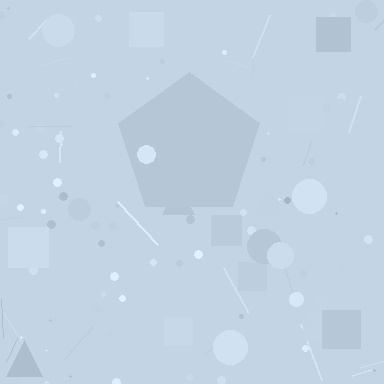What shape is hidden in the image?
A pentagon is hidden in the image.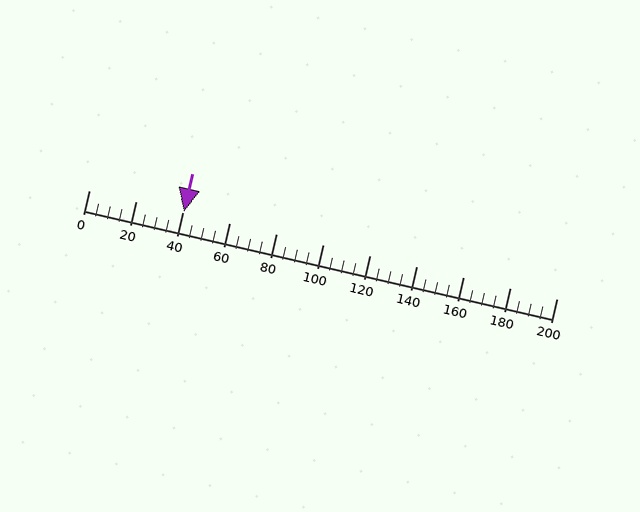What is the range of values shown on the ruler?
The ruler shows values from 0 to 200.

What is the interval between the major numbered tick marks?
The major tick marks are spaced 20 units apart.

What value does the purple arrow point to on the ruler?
The purple arrow points to approximately 41.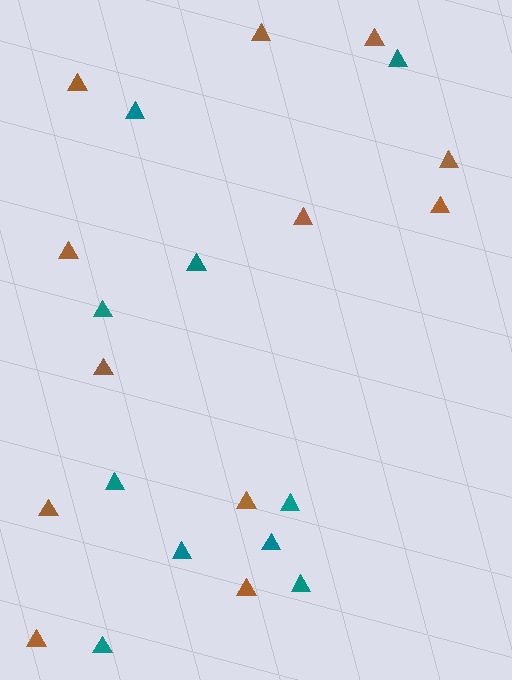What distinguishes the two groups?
There are 2 groups: one group of brown triangles (12) and one group of teal triangles (10).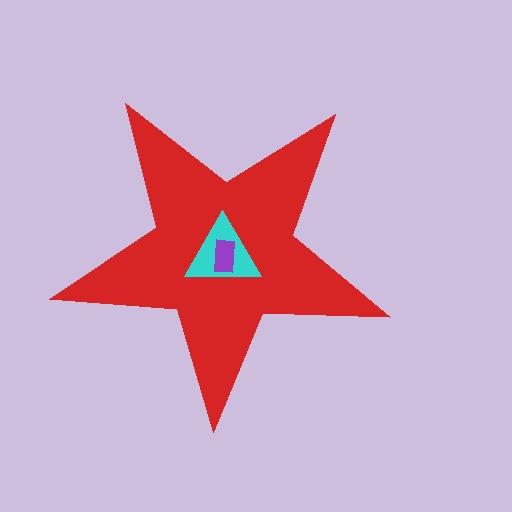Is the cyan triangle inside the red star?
Yes.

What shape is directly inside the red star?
The cyan triangle.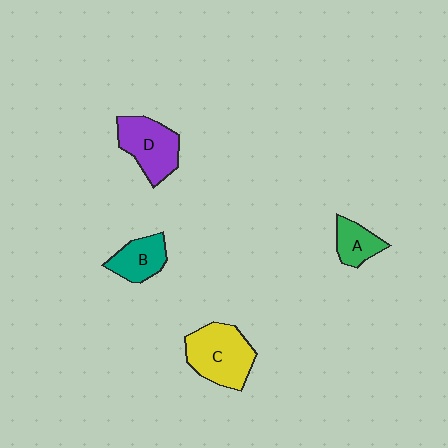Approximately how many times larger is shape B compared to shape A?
Approximately 1.2 times.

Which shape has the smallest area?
Shape A (green).